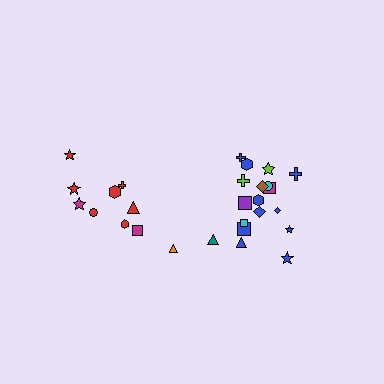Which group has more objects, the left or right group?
The right group.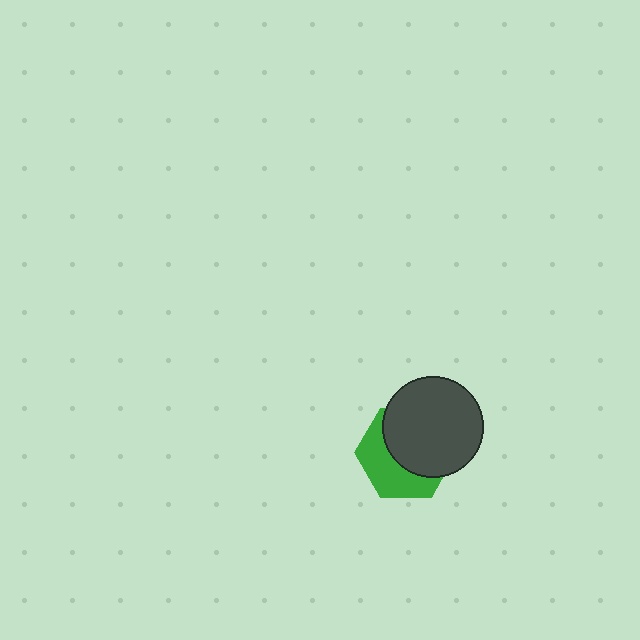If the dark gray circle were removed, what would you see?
You would see the complete green hexagon.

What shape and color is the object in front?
The object in front is a dark gray circle.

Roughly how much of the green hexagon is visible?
A small part of it is visible (roughly 43%).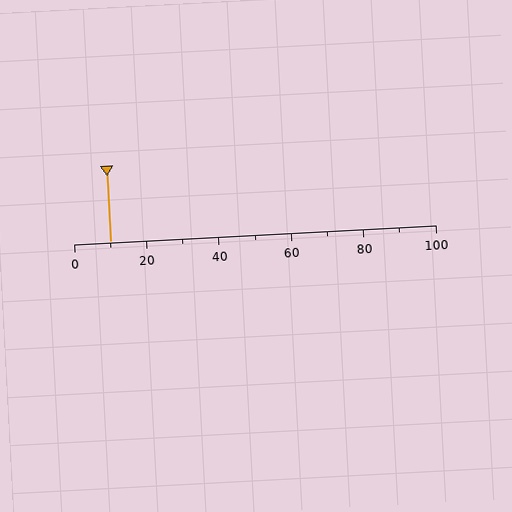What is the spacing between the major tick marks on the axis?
The major ticks are spaced 20 apart.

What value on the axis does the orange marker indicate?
The marker indicates approximately 10.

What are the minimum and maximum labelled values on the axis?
The axis runs from 0 to 100.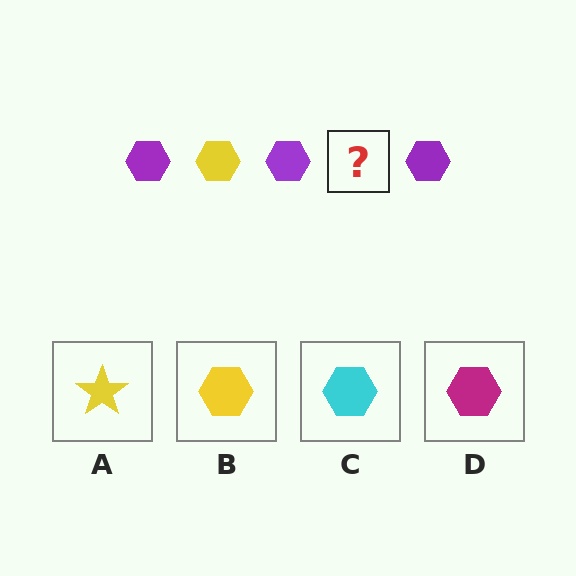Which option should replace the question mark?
Option B.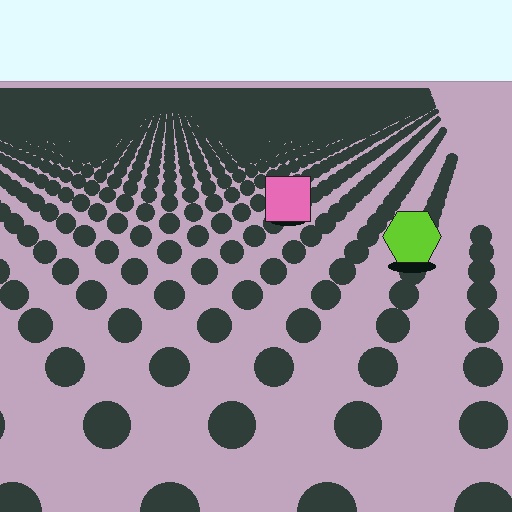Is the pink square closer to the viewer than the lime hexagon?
No. The lime hexagon is closer — you can tell from the texture gradient: the ground texture is coarser near it.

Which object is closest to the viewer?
The lime hexagon is closest. The texture marks near it are larger and more spread out.